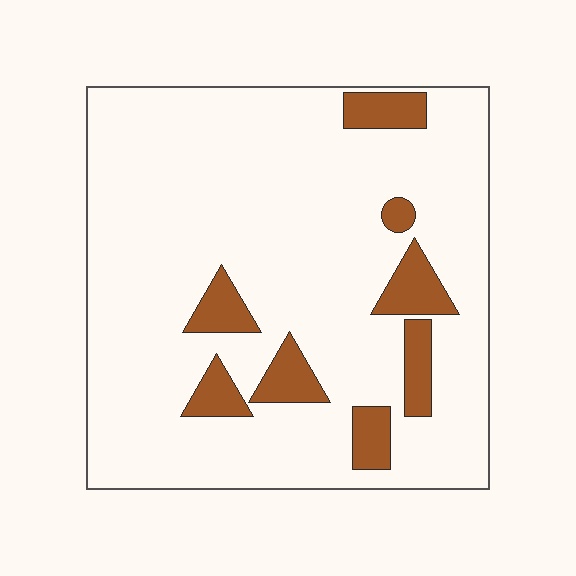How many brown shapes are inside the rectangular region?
8.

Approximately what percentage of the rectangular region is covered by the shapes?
Approximately 15%.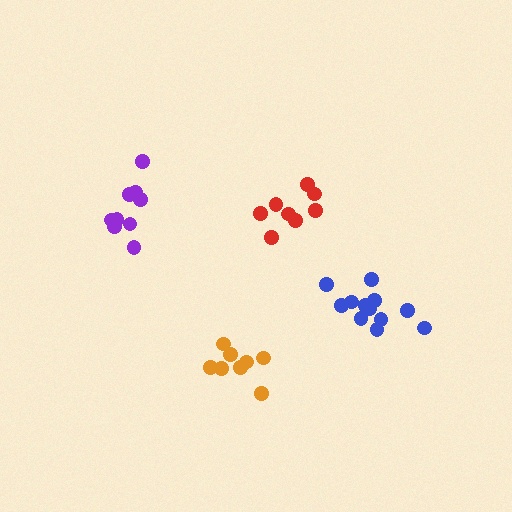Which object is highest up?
The purple cluster is topmost.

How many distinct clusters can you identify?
There are 4 distinct clusters.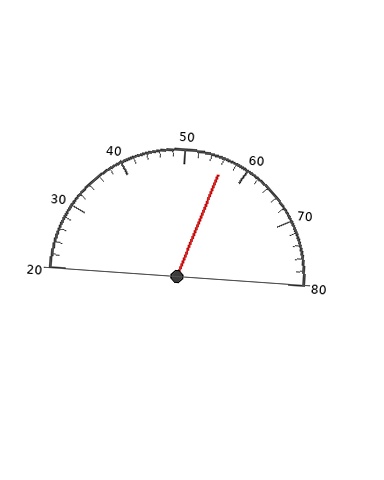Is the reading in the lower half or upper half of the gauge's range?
The reading is in the upper half of the range (20 to 80).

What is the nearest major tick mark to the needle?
The nearest major tick mark is 60.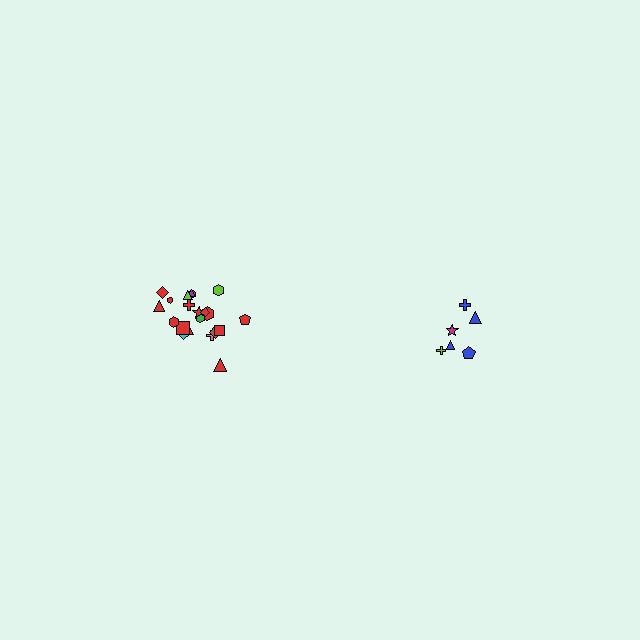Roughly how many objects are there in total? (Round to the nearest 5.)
Roughly 30 objects in total.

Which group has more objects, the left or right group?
The left group.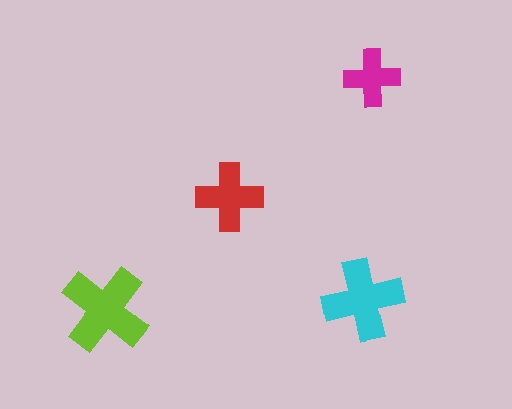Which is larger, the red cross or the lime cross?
The lime one.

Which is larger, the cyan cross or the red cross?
The cyan one.